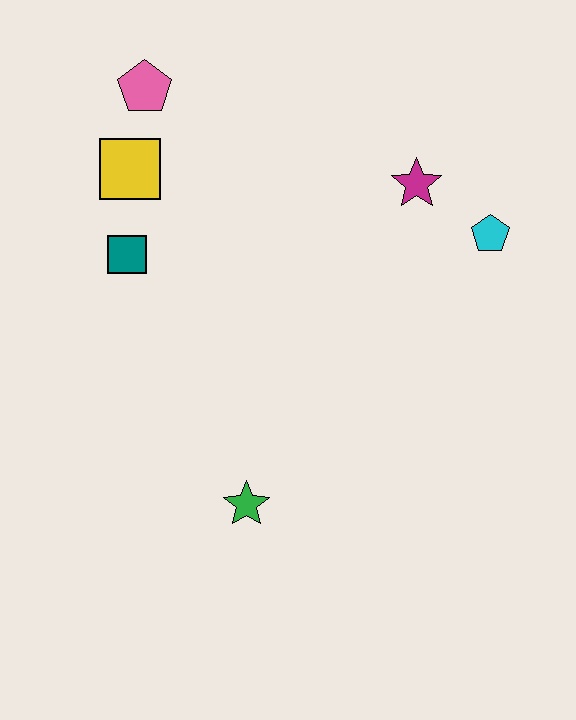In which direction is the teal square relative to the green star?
The teal square is above the green star.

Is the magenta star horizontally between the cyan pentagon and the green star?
Yes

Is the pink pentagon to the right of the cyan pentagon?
No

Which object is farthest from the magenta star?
The green star is farthest from the magenta star.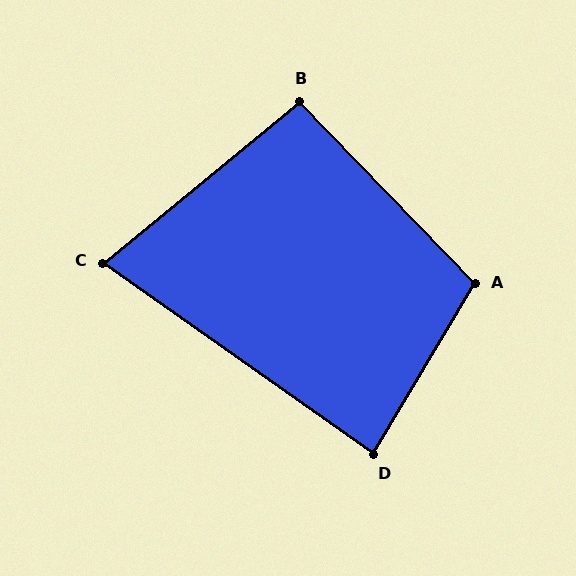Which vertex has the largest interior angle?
A, at approximately 105 degrees.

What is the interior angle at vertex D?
Approximately 86 degrees (approximately right).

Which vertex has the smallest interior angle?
C, at approximately 75 degrees.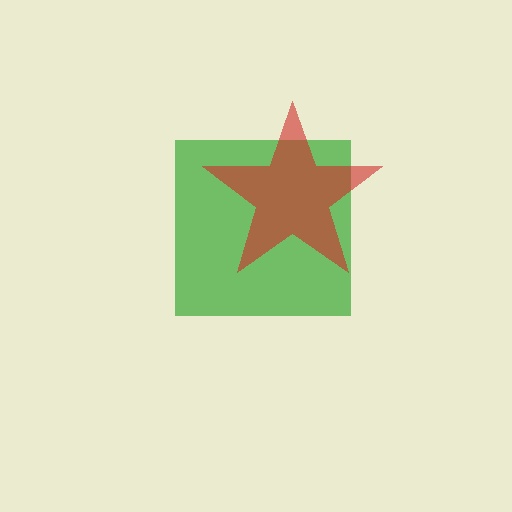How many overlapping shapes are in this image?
There are 2 overlapping shapes in the image.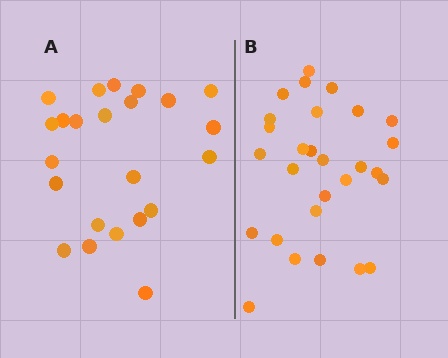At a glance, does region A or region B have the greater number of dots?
Region B (the right region) has more dots.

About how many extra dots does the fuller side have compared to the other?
Region B has about 5 more dots than region A.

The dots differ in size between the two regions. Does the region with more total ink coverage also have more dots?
No. Region A has more total ink coverage because its dots are larger, but region B actually contains more individual dots. Total area can be misleading — the number of items is what matters here.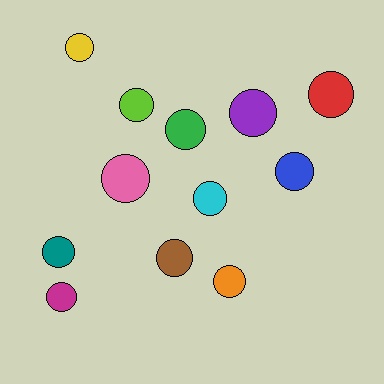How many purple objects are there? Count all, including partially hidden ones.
There is 1 purple object.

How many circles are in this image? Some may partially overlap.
There are 12 circles.